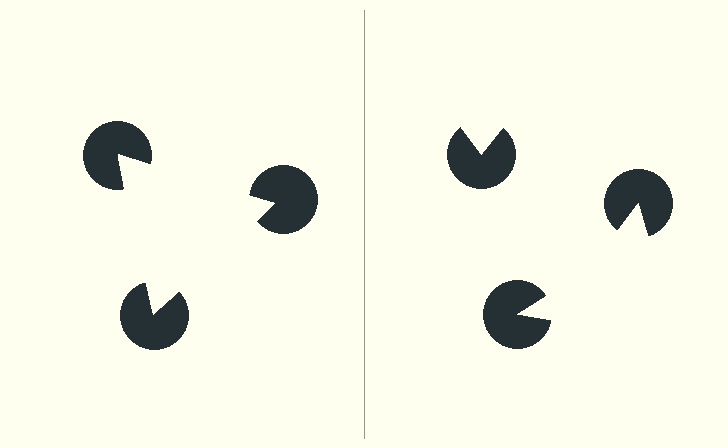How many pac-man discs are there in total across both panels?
6 — 3 on each side.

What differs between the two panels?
The pac-man discs are positioned identically on both sides; only the wedge orientations differ. On the left they align to a triangle; on the right they are misaligned.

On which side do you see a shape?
An illusory triangle appears on the left side. On the right side the wedge cuts are rotated, so no coherent shape forms.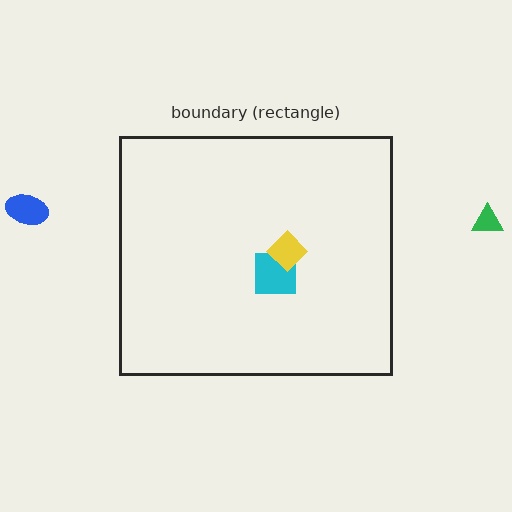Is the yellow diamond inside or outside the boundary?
Inside.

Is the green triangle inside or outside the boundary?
Outside.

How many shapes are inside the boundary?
2 inside, 2 outside.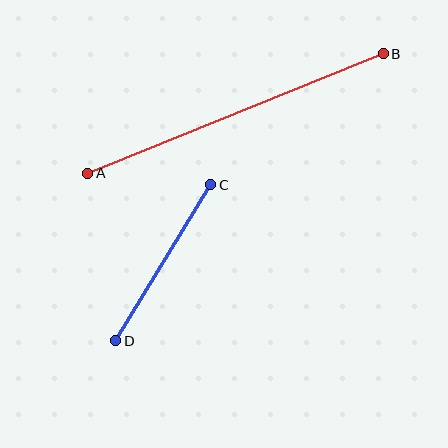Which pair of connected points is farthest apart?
Points A and B are farthest apart.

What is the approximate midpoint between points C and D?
The midpoint is at approximately (163, 263) pixels.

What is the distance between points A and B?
The distance is approximately 319 pixels.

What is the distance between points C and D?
The distance is approximately 183 pixels.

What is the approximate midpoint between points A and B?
The midpoint is at approximately (236, 113) pixels.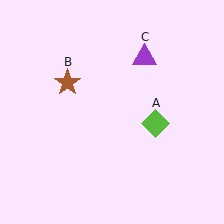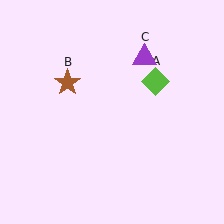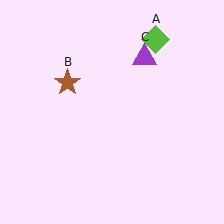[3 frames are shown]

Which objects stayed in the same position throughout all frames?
Brown star (object B) and purple triangle (object C) remained stationary.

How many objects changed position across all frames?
1 object changed position: lime diamond (object A).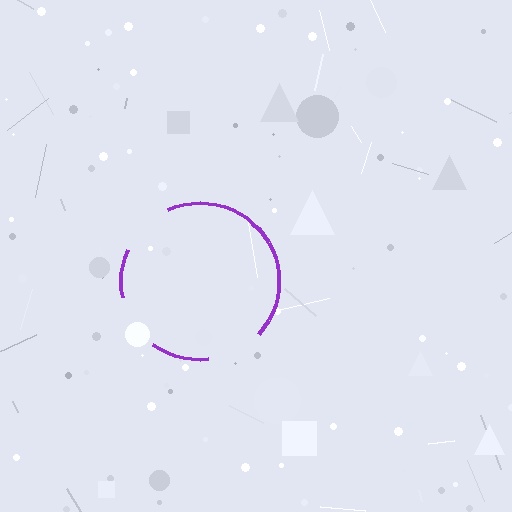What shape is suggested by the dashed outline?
The dashed outline suggests a circle.